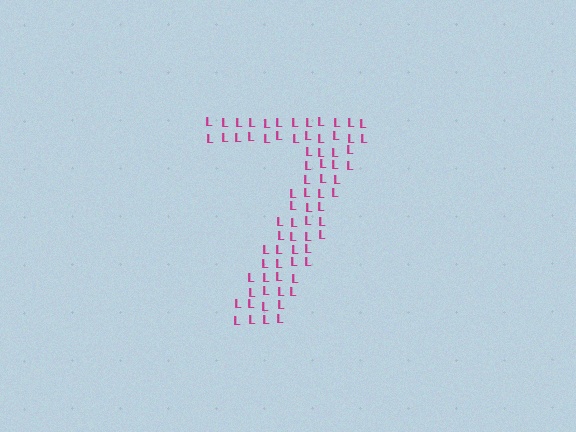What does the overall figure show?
The overall figure shows the digit 7.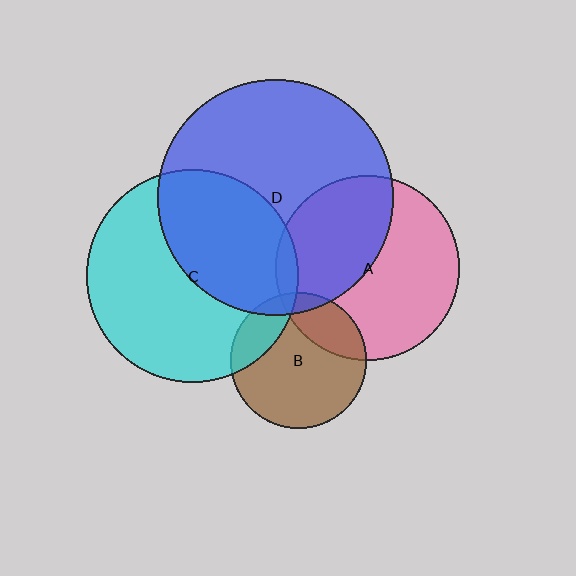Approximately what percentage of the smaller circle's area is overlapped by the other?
Approximately 20%.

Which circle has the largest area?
Circle D (blue).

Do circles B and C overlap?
Yes.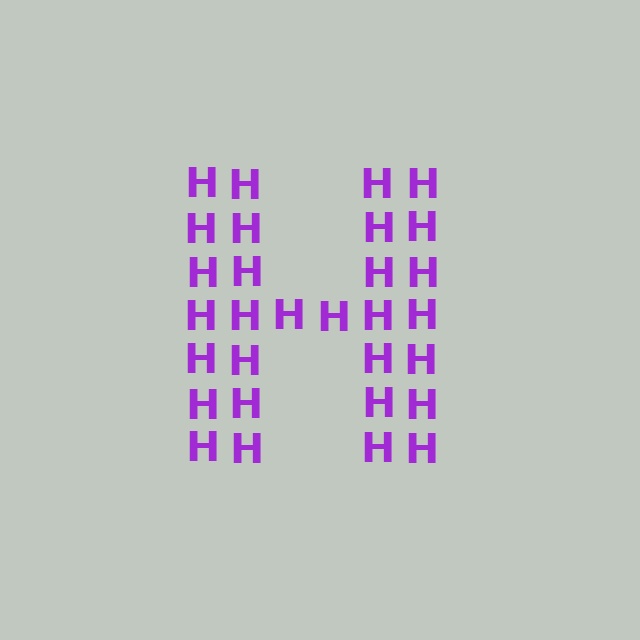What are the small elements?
The small elements are letter H's.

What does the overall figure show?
The overall figure shows the letter H.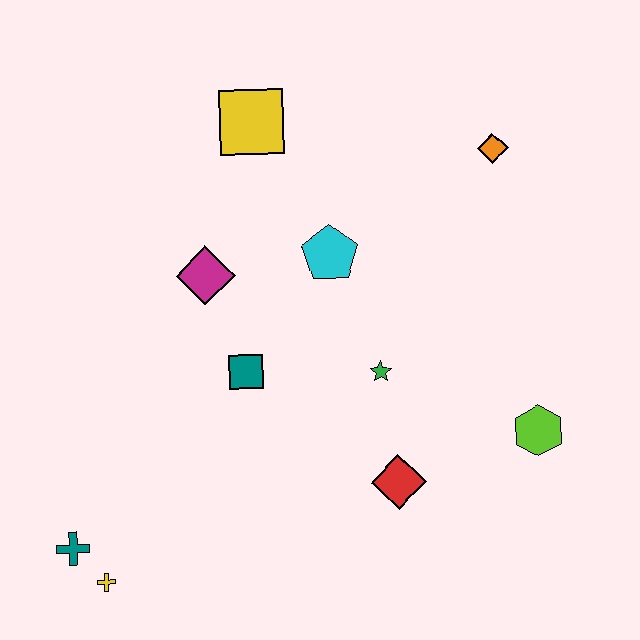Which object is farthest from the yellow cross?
The orange diamond is farthest from the yellow cross.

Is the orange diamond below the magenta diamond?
No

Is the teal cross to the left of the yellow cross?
Yes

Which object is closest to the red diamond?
The green star is closest to the red diamond.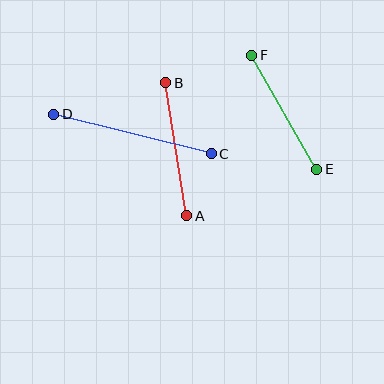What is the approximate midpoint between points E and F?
The midpoint is at approximately (284, 112) pixels.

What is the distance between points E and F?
The distance is approximately 131 pixels.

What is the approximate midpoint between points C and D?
The midpoint is at approximately (132, 134) pixels.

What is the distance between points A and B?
The distance is approximately 134 pixels.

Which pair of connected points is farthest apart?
Points C and D are farthest apart.